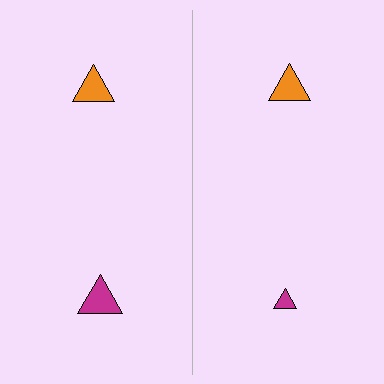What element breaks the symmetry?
The magenta triangle on the right side has a different size than its mirror counterpart.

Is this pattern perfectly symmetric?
No, the pattern is not perfectly symmetric. The magenta triangle on the right side has a different size than its mirror counterpart.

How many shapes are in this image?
There are 4 shapes in this image.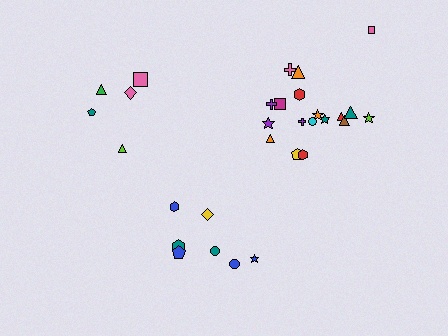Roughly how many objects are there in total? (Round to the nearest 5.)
Roughly 30 objects in total.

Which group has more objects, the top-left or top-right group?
The top-right group.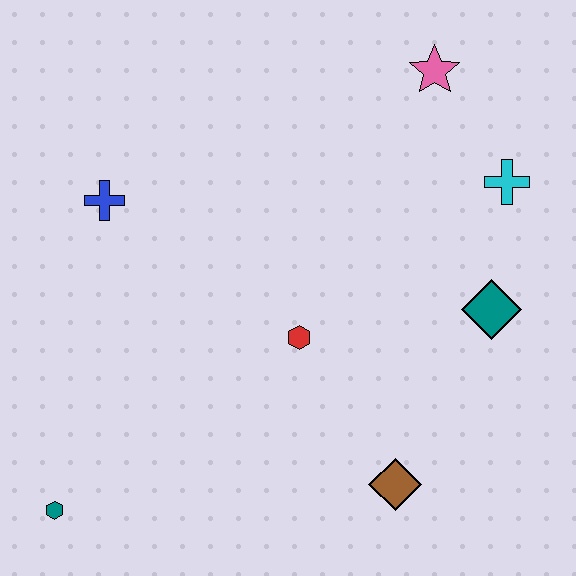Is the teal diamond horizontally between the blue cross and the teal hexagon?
No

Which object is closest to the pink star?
The cyan cross is closest to the pink star.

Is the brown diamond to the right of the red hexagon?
Yes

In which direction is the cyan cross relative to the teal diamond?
The cyan cross is above the teal diamond.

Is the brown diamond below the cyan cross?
Yes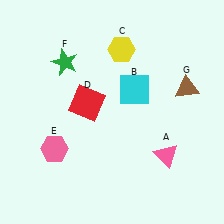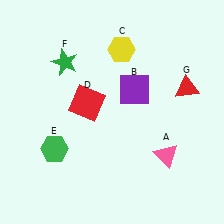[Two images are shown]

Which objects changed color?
B changed from cyan to purple. E changed from pink to green. G changed from brown to red.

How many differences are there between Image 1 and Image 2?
There are 3 differences between the two images.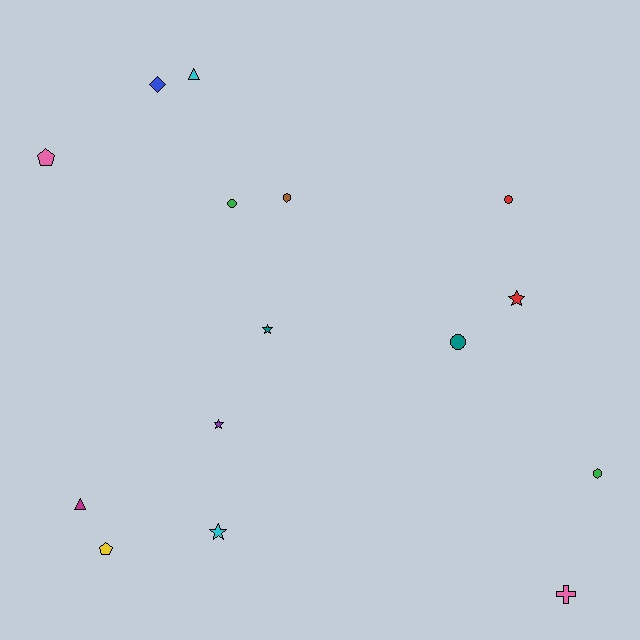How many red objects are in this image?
There are 2 red objects.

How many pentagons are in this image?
There are 2 pentagons.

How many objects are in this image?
There are 15 objects.